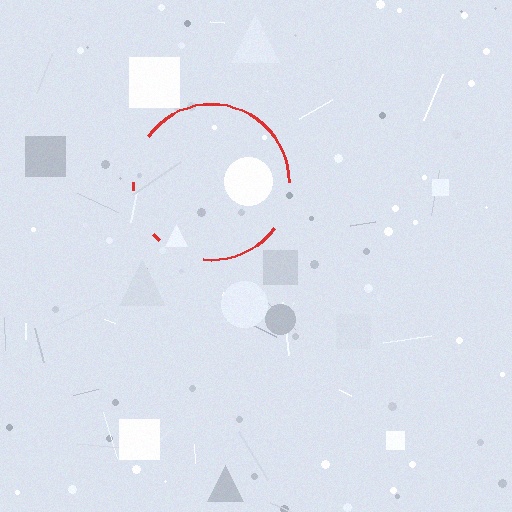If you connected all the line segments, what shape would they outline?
They would outline a circle.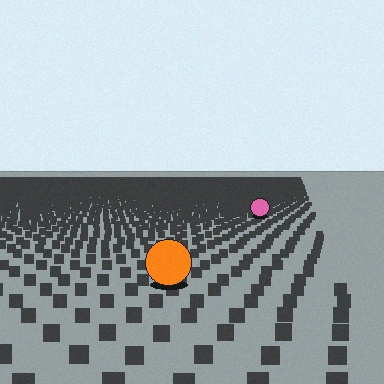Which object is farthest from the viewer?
The pink circle is farthest from the viewer. It appears smaller and the ground texture around it is denser.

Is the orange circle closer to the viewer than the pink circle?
Yes. The orange circle is closer — you can tell from the texture gradient: the ground texture is coarser near it.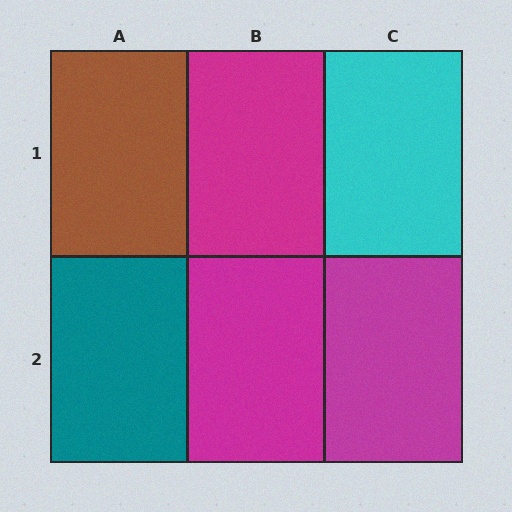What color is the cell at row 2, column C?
Magenta.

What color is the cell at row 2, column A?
Teal.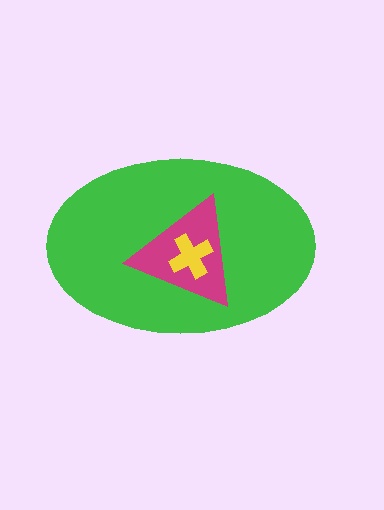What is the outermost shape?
The green ellipse.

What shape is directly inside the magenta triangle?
The yellow cross.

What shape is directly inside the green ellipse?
The magenta triangle.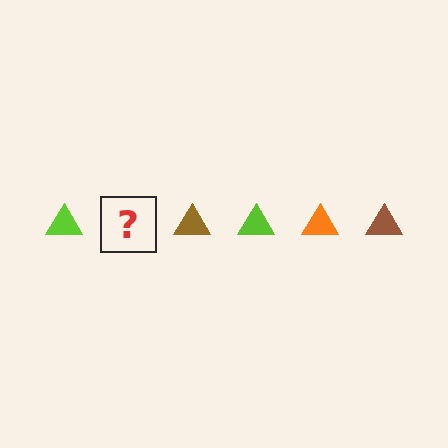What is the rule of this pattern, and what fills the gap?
The rule is that the pattern cycles through lime, orange, brown triangles. The gap should be filled with an orange triangle.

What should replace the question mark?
The question mark should be replaced with an orange triangle.